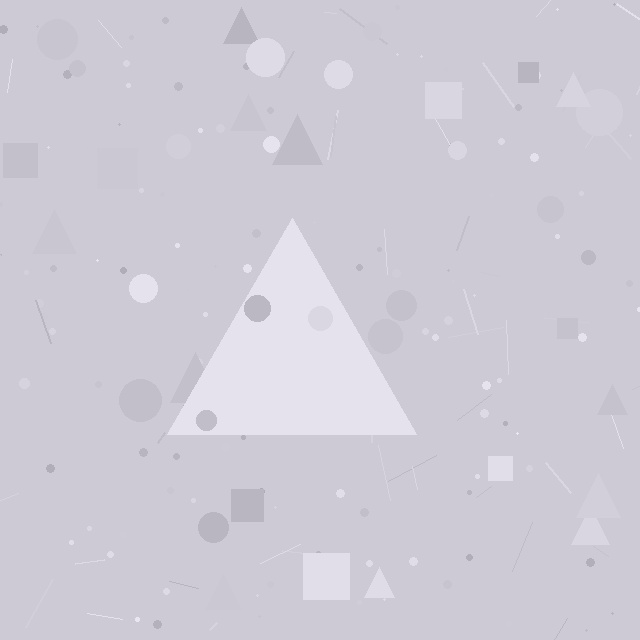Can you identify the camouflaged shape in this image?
The camouflaged shape is a triangle.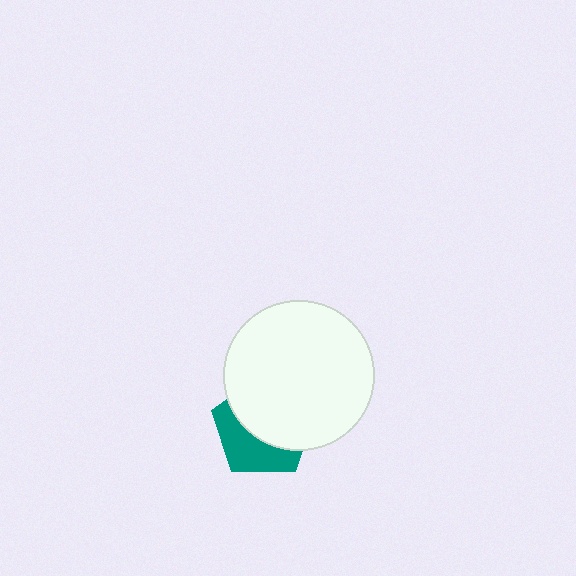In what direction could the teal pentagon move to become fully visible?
The teal pentagon could move toward the lower-left. That would shift it out from behind the white circle entirely.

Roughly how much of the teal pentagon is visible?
A small part of it is visible (roughly 41%).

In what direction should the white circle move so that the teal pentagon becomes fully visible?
The white circle should move toward the upper-right. That is the shortest direction to clear the overlap and leave the teal pentagon fully visible.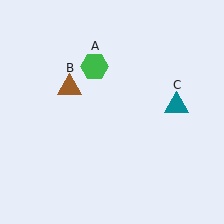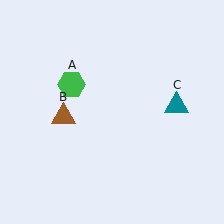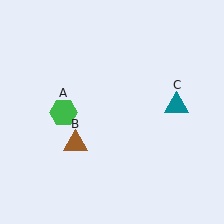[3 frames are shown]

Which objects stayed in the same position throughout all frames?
Teal triangle (object C) remained stationary.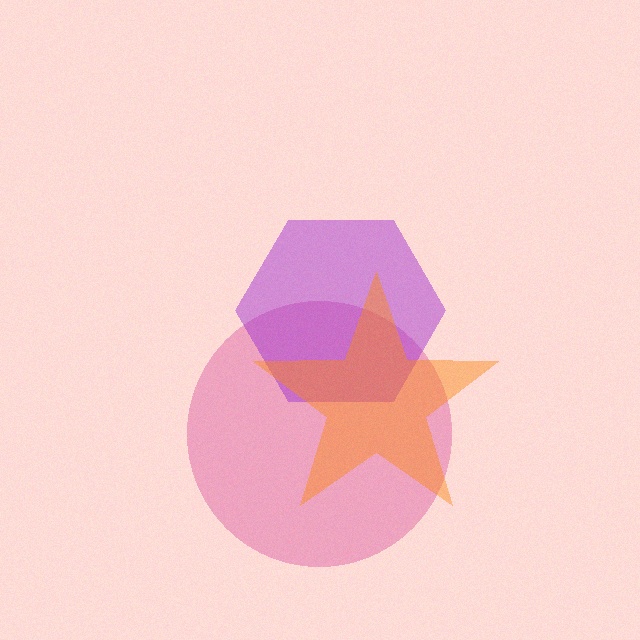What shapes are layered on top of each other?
The layered shapes are: a pink circle, a purple hexagon, an orange star.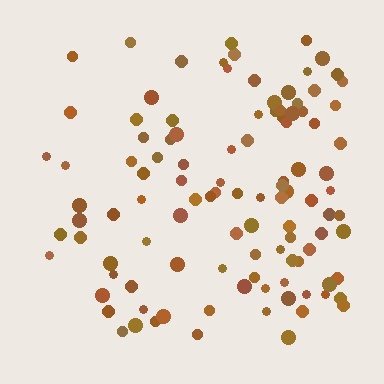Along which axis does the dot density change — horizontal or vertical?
Horizontal.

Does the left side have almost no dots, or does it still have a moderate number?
Still a moderate number, just noticeably fewer than the right.